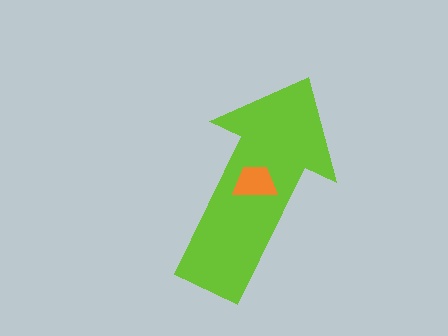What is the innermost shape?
The orange trapezoid.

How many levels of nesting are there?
2.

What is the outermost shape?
The lime arrow.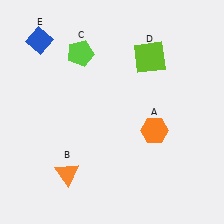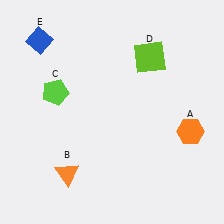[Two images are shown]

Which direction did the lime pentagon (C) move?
The lime pentagon (C) moved down.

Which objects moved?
The objects that moved are: the orange hexagon (A), the lime pentagon (C).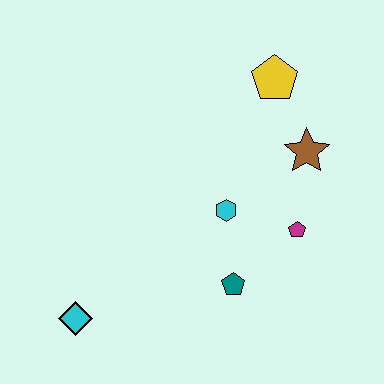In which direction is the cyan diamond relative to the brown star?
The cyan diamond is to the left of the brown star.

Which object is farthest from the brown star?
The cyan diamond is farthest from the brown star.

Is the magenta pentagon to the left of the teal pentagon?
No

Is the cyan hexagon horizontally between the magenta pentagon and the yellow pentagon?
No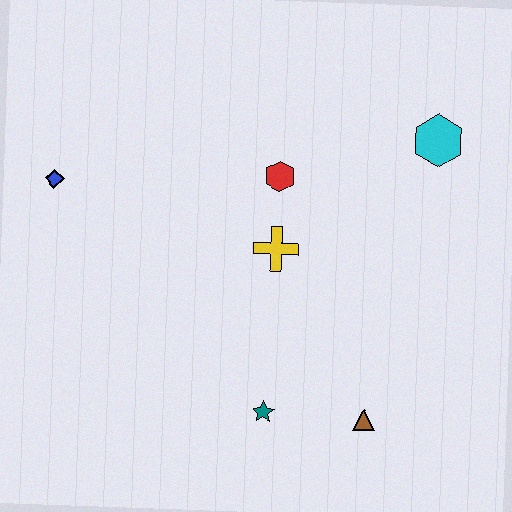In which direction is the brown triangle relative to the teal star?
The brown triangle is to the right of the teal star.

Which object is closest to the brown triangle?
The teal star is closest to the brown triangle.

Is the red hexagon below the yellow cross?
No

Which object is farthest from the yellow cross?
The blue diamond is farthest from the yellow cross.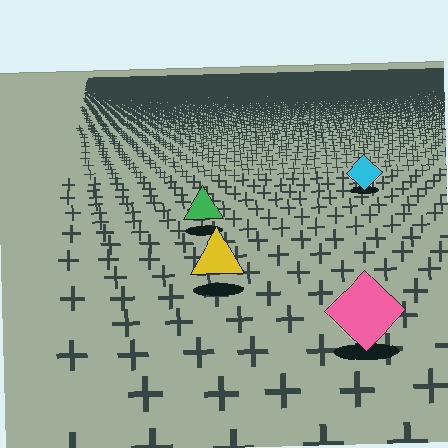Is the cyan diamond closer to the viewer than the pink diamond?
No. The pink diamond is closer — you can tell from the texture gradient: the ground texture is coarser near it.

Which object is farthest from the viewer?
The cyan diamond is farthest from the viewer. It appears smaller and the ground texture around it is denser.